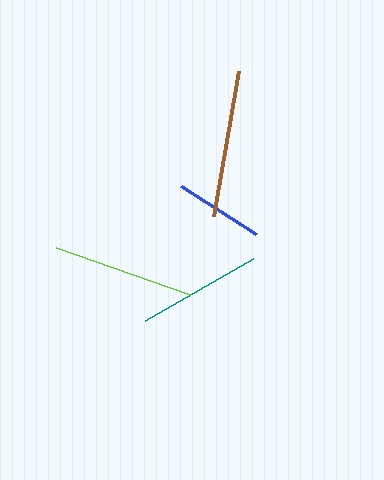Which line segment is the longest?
The brown line is the longest at approximately 147 pixels.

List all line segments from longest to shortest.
From longest to shortest: brown, lime, teal, blue.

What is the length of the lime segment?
The lime segment is approximately 142 pixels long.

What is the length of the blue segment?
The blue segment is approximately 90 pixels long.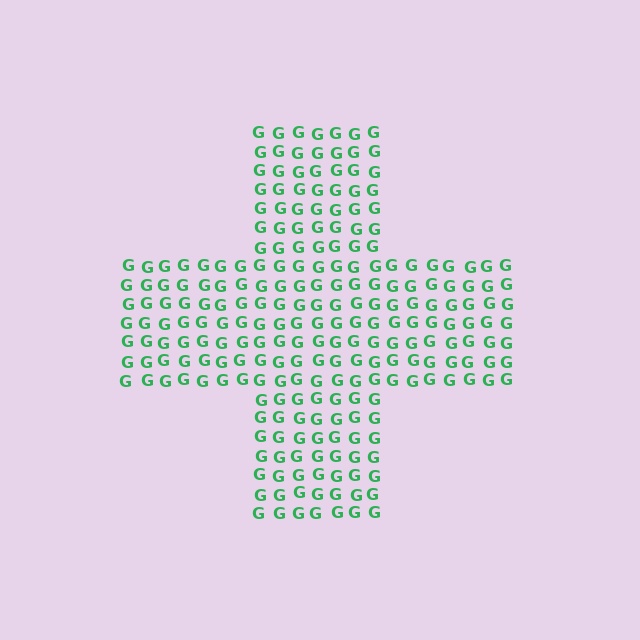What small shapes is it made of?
It is made of small letter G's.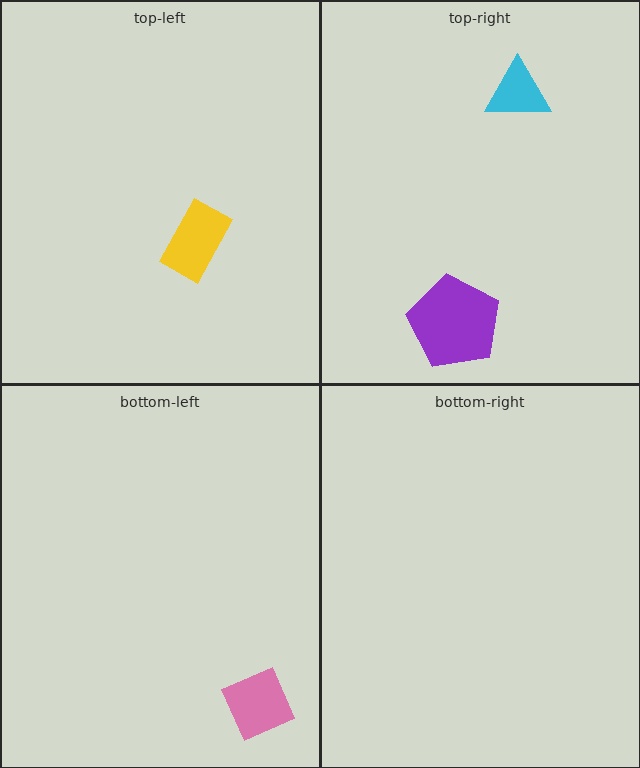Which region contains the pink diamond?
The bottom-left region.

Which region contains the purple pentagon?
The top-right region.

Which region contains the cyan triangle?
The top-right region.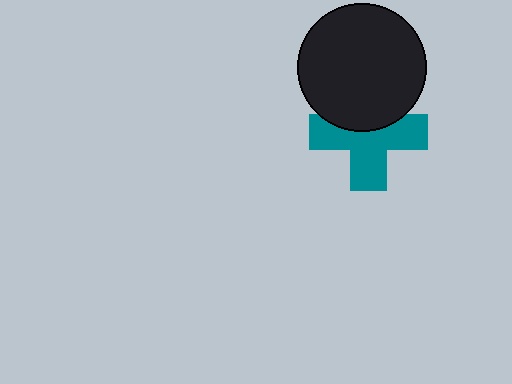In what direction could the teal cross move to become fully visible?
The teal cross could move down. That would shift it out from behind the black circle entirely.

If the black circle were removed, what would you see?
You would see the complete teal cross.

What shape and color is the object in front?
The object in front is a black circle.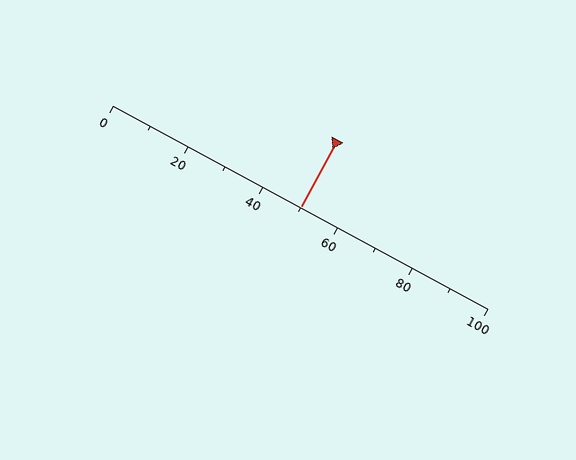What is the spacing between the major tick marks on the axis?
The major ticks are spaced 20 apart.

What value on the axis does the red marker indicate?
The marker indicates approximately 50.